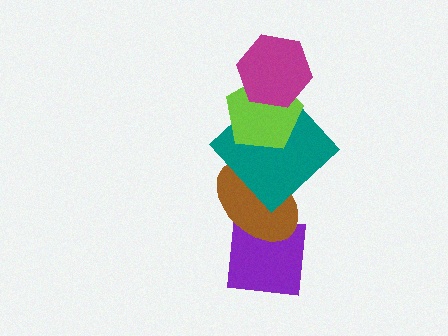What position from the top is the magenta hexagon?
The magenta hexagon is 1st from the top.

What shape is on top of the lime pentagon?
The magenta hexagon is on top of the lime pentagon.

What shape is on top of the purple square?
The brown ellipse is on top of the purple square.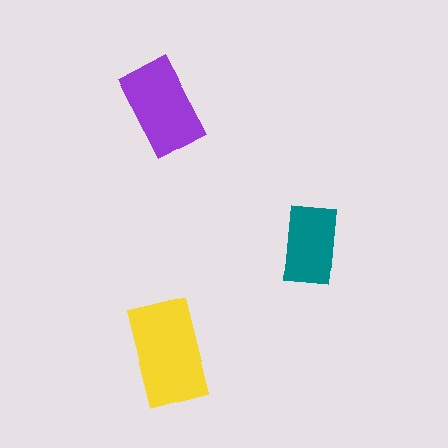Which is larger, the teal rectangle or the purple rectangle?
The purple one.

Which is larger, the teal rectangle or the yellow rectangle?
The yellow one.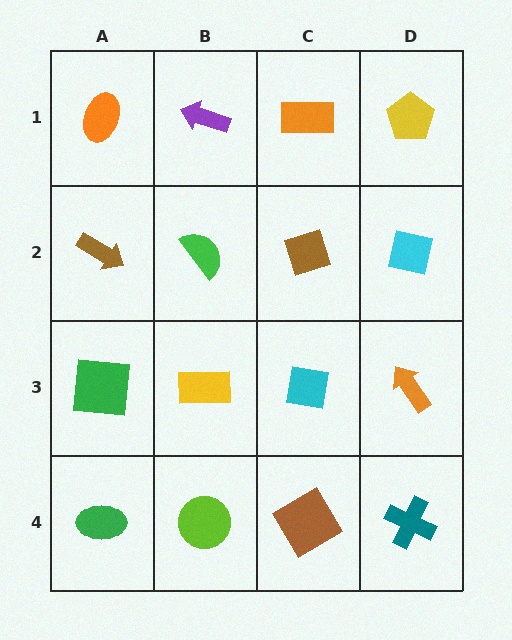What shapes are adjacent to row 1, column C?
A brown diamond (row 2, column C), a purple arrow (row 1, column B), a yellow pentagon (row 1, column D).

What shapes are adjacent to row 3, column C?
A brown diamond (row 2, column C), a brown diamond (row 4, column C), a yellow rectangle (row 3, column B), an orange arrow (row 3, column D).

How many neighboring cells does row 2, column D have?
3.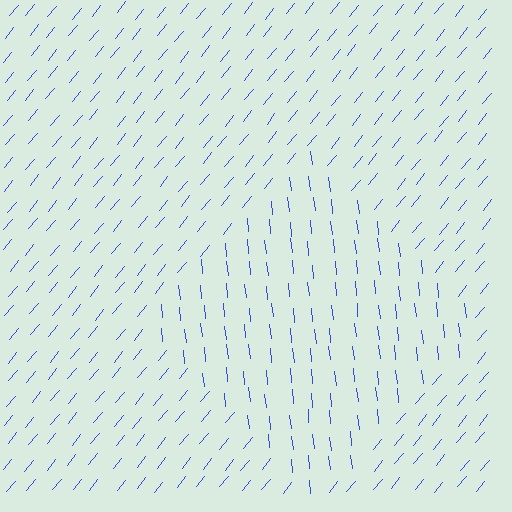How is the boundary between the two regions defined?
The boundary is defined purely by a change in line orientation (approximately 45 degrees difference). All lines are the same color and thickness.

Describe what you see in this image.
The image is filled with small blue line segments. A diamond region in the image has lines oriented differently from the surrounding lines, creating a visible texture boundary.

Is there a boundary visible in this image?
Yes, there is a texture boundary formed by a change in line orientation.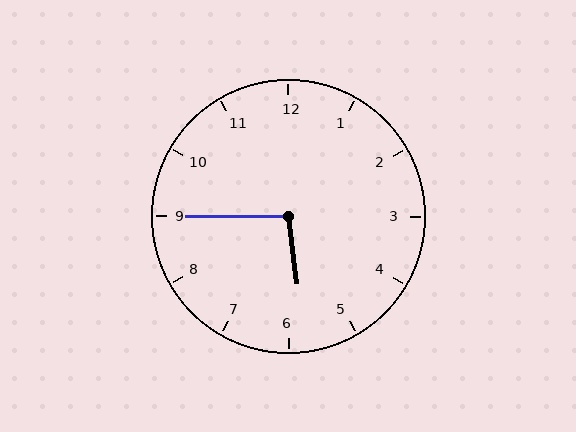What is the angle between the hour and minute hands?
Approximately 98 degrees.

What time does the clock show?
5:45.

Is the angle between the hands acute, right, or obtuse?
It is obtuse.